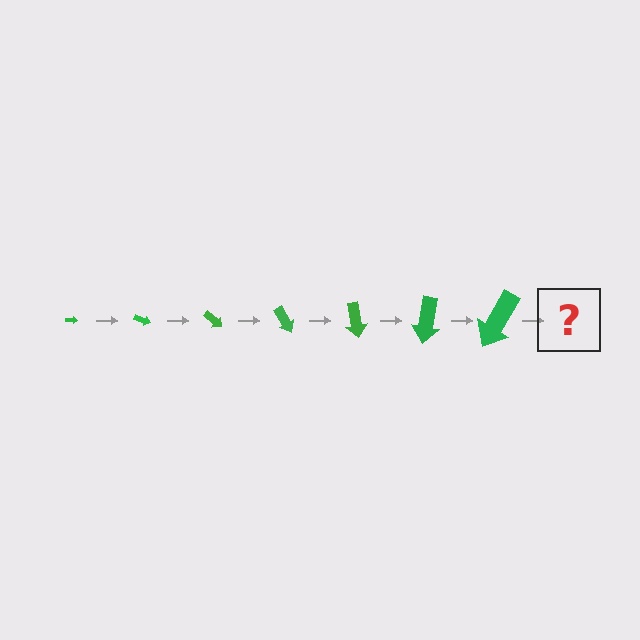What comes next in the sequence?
The next element should be an arrow, larger than the previous one and rotated 140 degrees from the start.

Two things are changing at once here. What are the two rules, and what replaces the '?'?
The two rules are that the arrow grows larger each step and it rotates 20 degrees each step. The '?' should be an arrow, larger than the previous one and rotated 140 degrees from the start.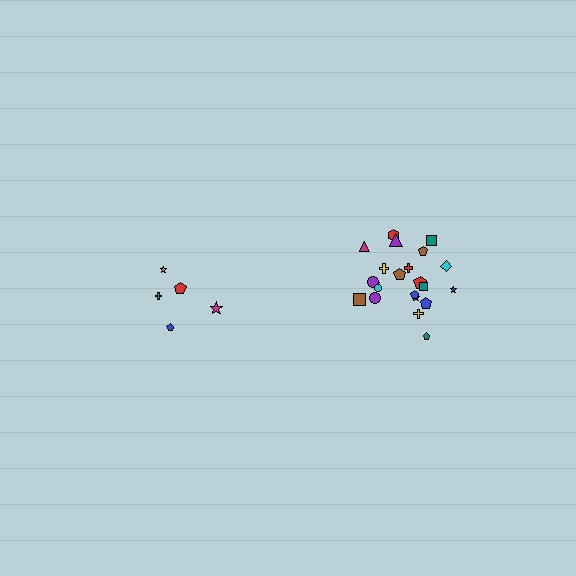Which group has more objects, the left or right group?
The right group.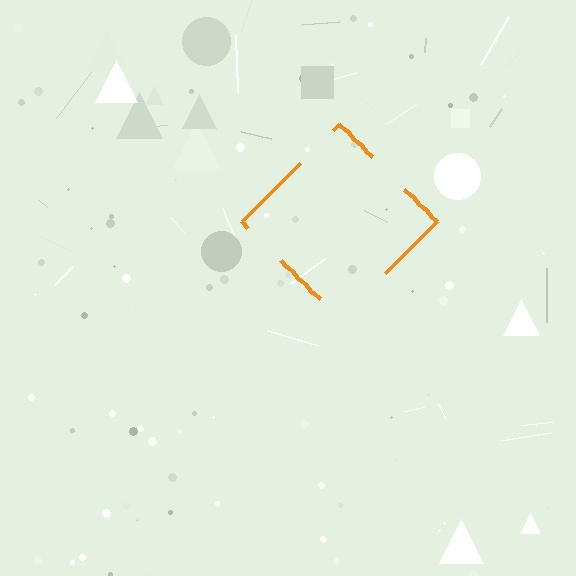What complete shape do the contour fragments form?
The contour fragments form a diamond.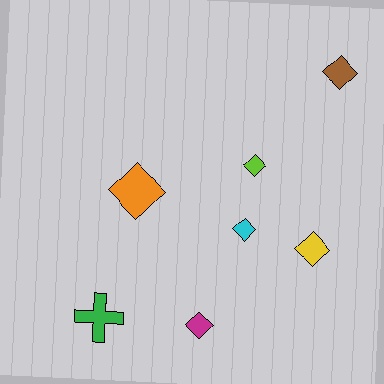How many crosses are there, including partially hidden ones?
There is 1 cross.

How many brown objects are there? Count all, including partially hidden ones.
There is 1 brown object.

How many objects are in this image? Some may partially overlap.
There are 7 objects.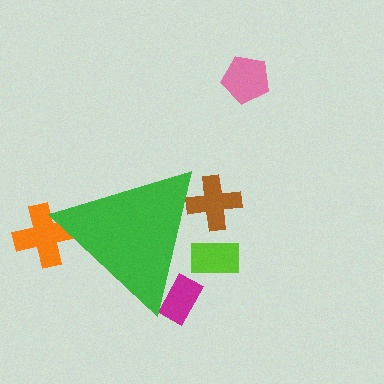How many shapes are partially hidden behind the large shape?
4 shapes are partially hidden.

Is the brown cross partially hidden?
Yes, the brown cross is partially hidden behind the green triangle.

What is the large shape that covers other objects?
A green triangle.